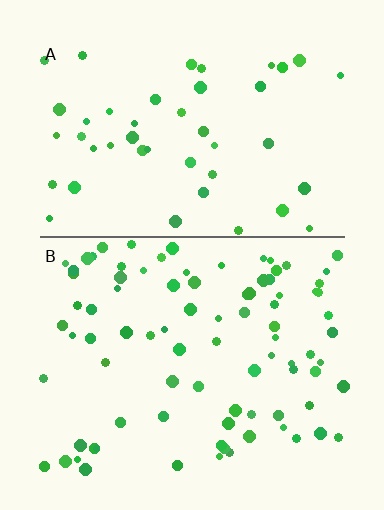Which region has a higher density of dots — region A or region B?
B (the bottom).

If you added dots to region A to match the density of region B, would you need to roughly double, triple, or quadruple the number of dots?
Approximately double.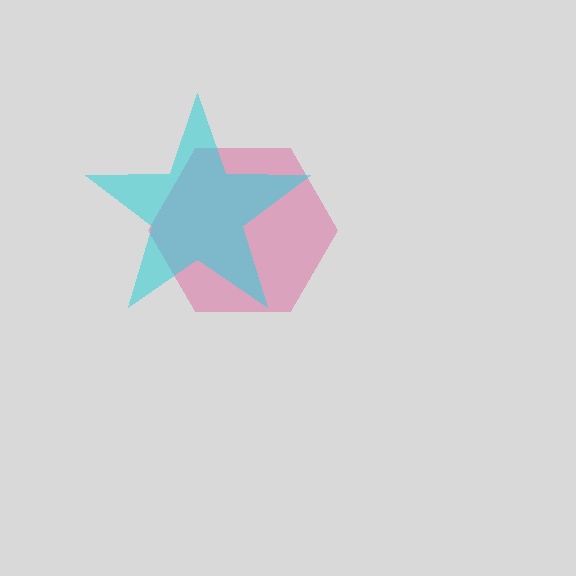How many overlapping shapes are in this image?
There are 2 overlapping shapes in the image.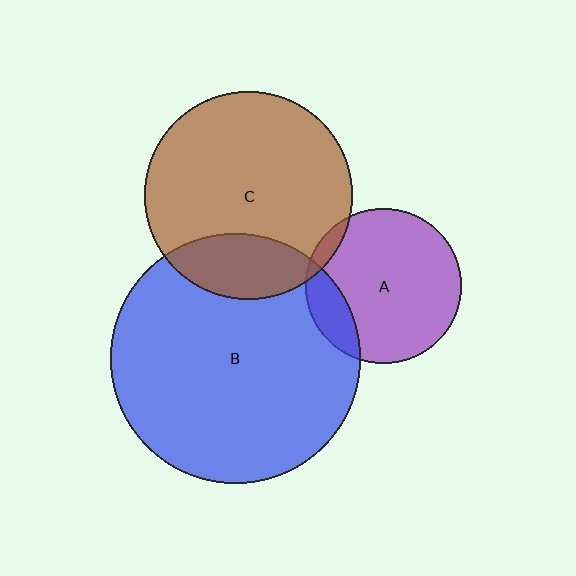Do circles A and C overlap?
Yes.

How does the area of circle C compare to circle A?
Approximately 1.8 times.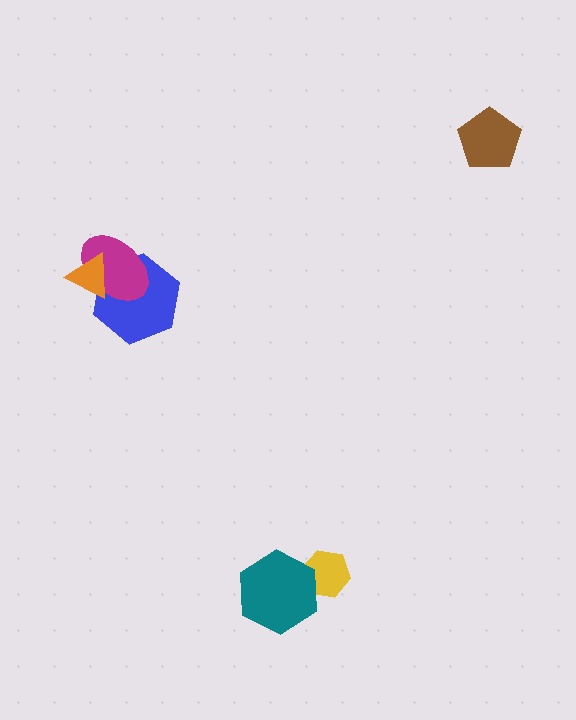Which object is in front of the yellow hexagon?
The teal hexagon is in front of the yellow hexagon.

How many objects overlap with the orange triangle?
2 objects overlap with the orange triangle.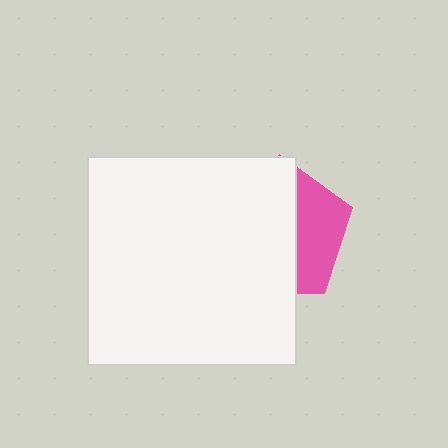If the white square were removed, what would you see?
You would see the complete pink pentagon.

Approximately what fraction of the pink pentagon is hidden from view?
Roughly 67% of the pink pentagon is hidden behind the white square.